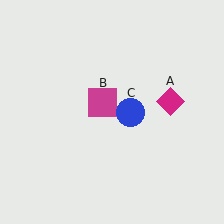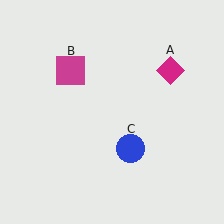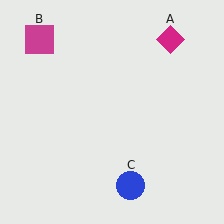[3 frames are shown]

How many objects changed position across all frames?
3 objects changed position: magenta diamond (object A), magenta square (object B), blue circle (object C).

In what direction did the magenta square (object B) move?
The magenta square (object B) moved up and to the left.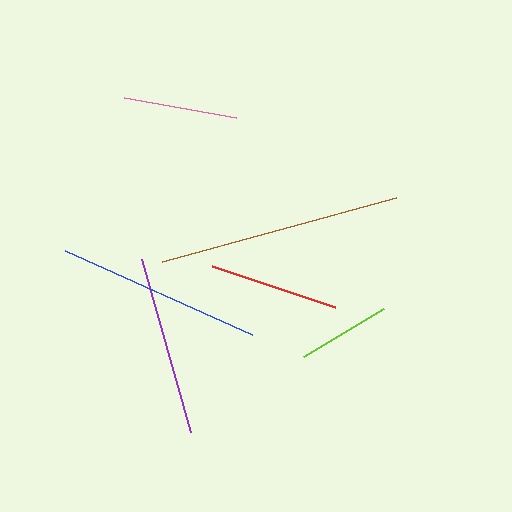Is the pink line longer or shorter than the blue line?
The blue line is longer than the pink line.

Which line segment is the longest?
The brown line is the longest at approximately 242 pixels.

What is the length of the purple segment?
The purple segment is approximately 179 pixels long.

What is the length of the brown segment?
The brown segment is approximately 242 pixels long.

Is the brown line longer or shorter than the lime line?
The brown line is longer than the lime line.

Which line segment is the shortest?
The lime line is the shortest at approximately 93 pixels.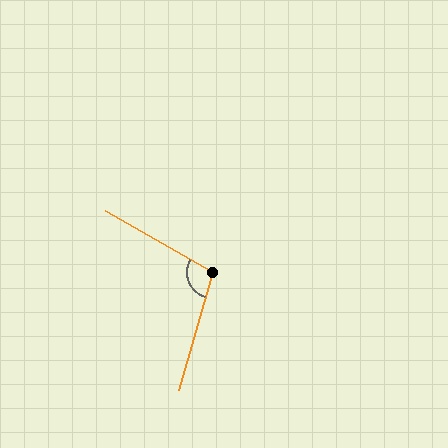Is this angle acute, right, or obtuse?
It is obtuse.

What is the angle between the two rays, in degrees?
Approximately 103 degrees.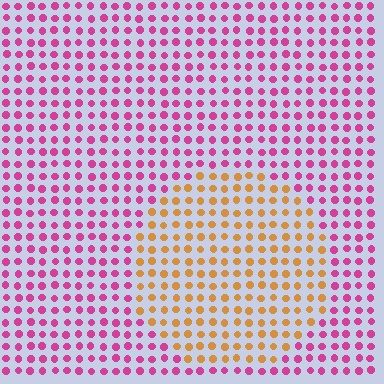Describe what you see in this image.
The image is filled with small magenta elements in a uniform arrangement. A circle-shaped region is visible where the elements are tinted to a slightly different hue, forming a subtle color boundary.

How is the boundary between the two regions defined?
The boundary is defined purely by a slight shift in hue (about 69 degrees). Spacing, size, and orientation are identical on both sides.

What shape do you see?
I see a circle.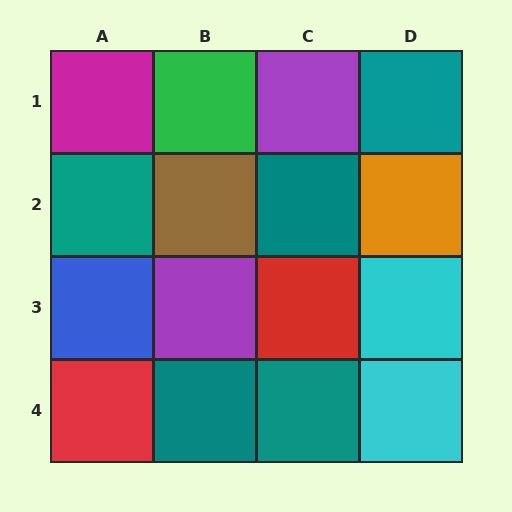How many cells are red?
2 cells are red.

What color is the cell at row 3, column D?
Cyan.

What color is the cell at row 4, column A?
Red.